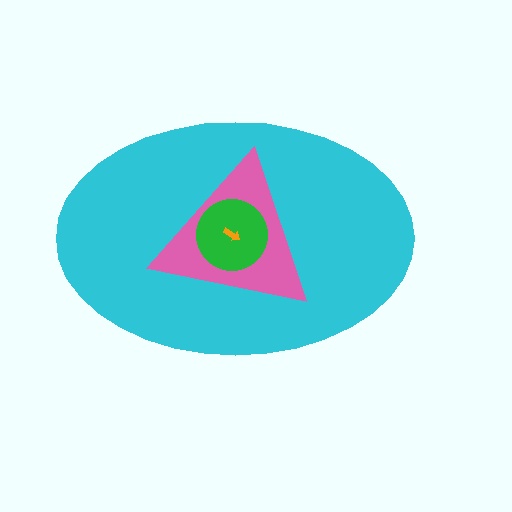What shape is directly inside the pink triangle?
The green circle.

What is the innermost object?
The orange arrow.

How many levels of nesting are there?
4.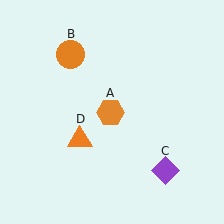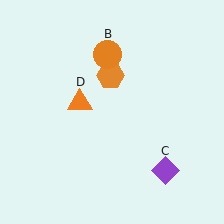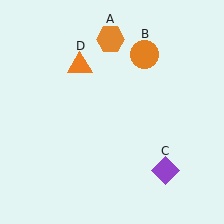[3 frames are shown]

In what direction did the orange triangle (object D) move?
The orange triangle (object D) moved up.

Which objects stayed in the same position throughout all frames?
Purple diamond (object C) remained stationary.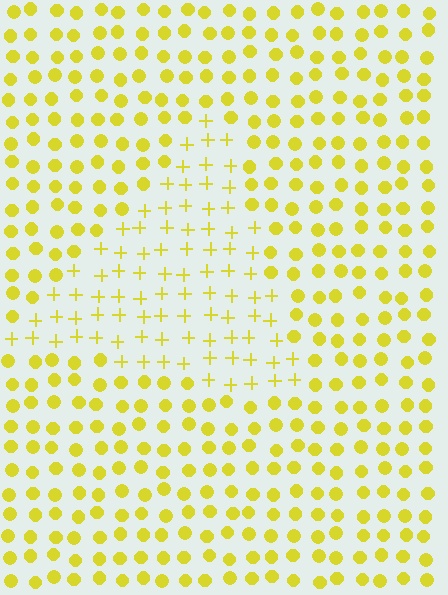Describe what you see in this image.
The image is filled with small yellow elements arranged in a uniform grid. A triangle-shaped region contains plus signs, while the surrounding area contains circles. The boundary is defined purely by the change in element shape.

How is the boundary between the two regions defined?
The boundary is defined by a change in element shape: plus signs inside vs. circles outside. All elements share the same color and spacing.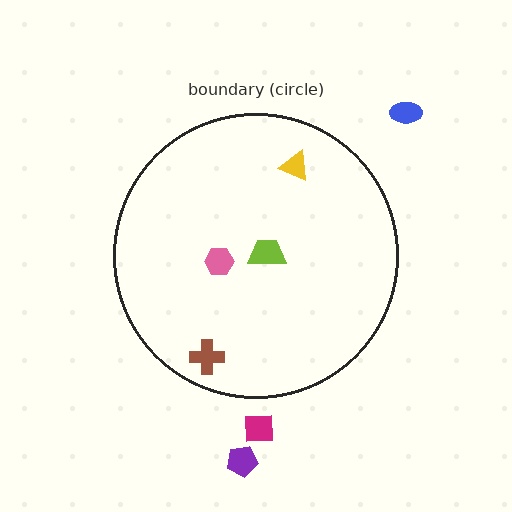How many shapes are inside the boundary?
4 inside, 3 outside.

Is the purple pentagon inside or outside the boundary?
Outside.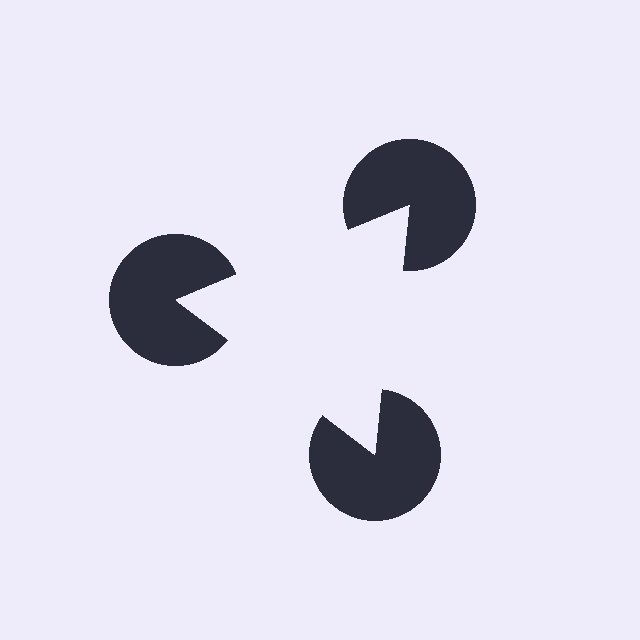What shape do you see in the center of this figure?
An illusory triangle — its edges are inferred from the aligned wedge cuts in the pac-man discs, not physically drawn.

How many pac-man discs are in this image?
There are 3 — one at each vertex of the illusory triangle.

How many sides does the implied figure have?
3 sides.